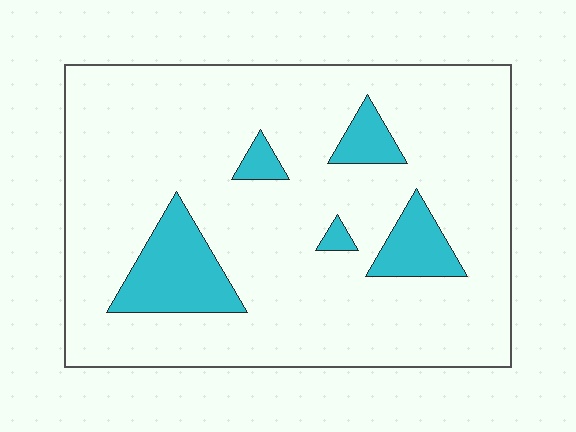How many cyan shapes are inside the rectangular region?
5.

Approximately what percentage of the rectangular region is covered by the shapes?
Approximately 15%.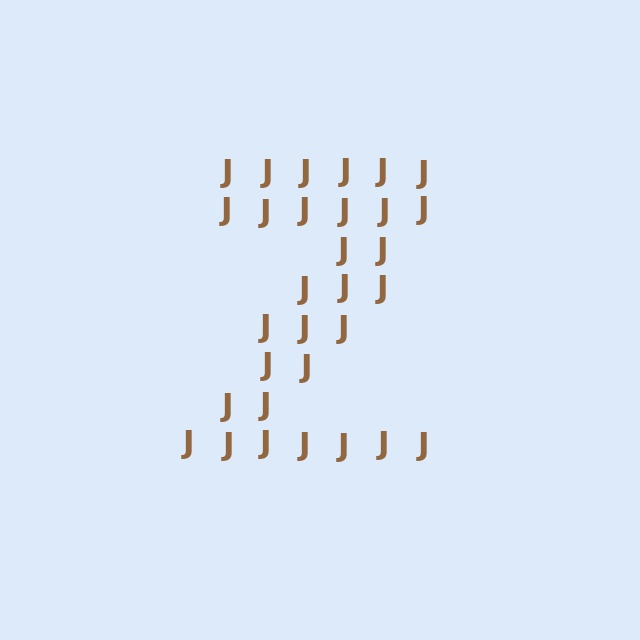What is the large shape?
The large shape is the letter Z.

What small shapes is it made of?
It is made of small letter J's.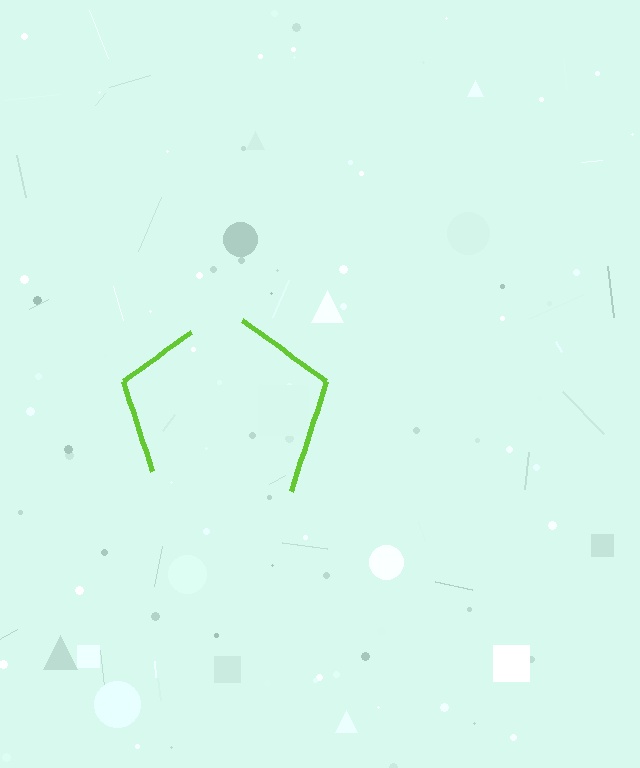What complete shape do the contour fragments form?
The contour fragments form a pentagon.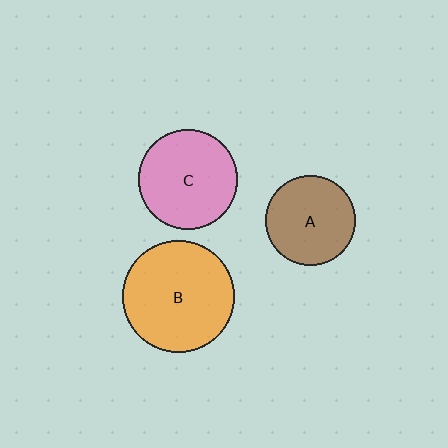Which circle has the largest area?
Circle B (orange).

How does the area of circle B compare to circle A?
Approximately 1.5 times.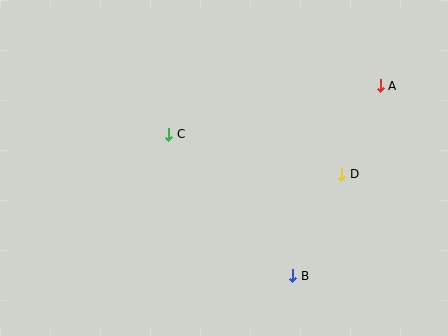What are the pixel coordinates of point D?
Point D is at (342, 174).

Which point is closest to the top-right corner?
Point A is closest to the top-right corner.